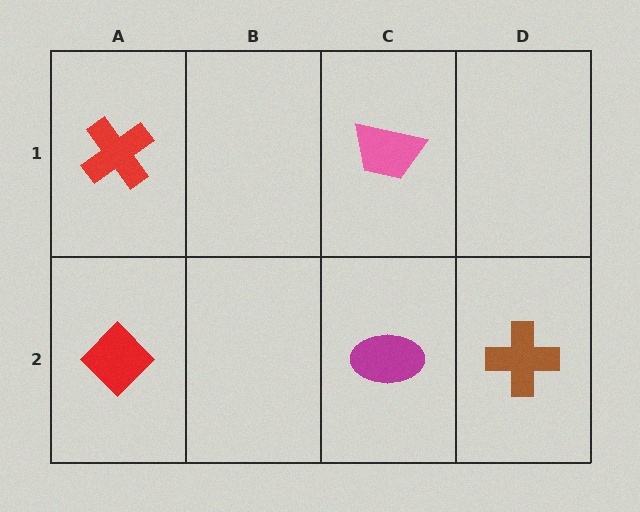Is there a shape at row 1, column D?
No, that cell is empty.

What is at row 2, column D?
A brown cross.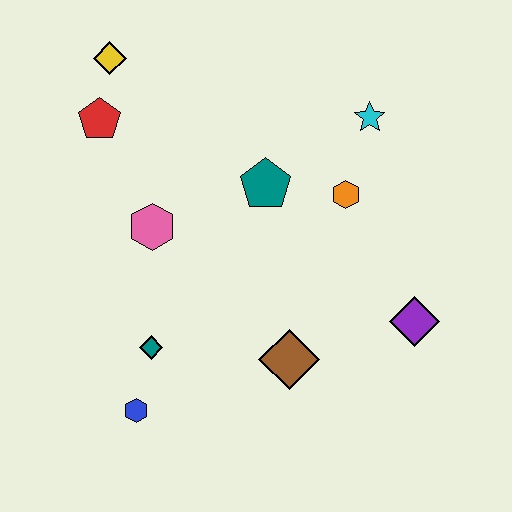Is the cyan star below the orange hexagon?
No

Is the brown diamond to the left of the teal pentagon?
No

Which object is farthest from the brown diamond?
The yellow diamond is farthest from the brown diamond.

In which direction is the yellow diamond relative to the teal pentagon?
The yellow diamond is to the left of the teal pentagon.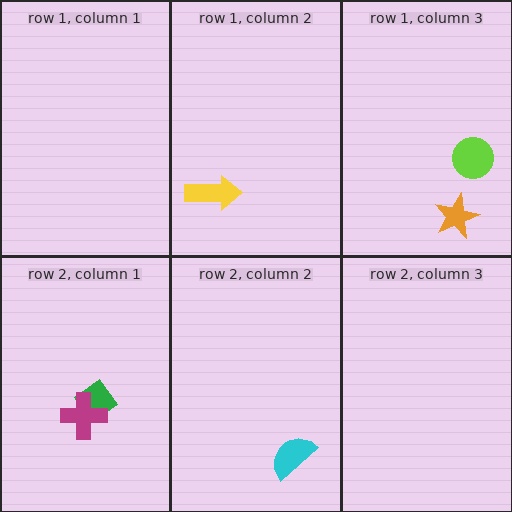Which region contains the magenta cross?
The row 2, column 1 region.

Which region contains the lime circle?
The row 1, column 3 region.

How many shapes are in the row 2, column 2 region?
1.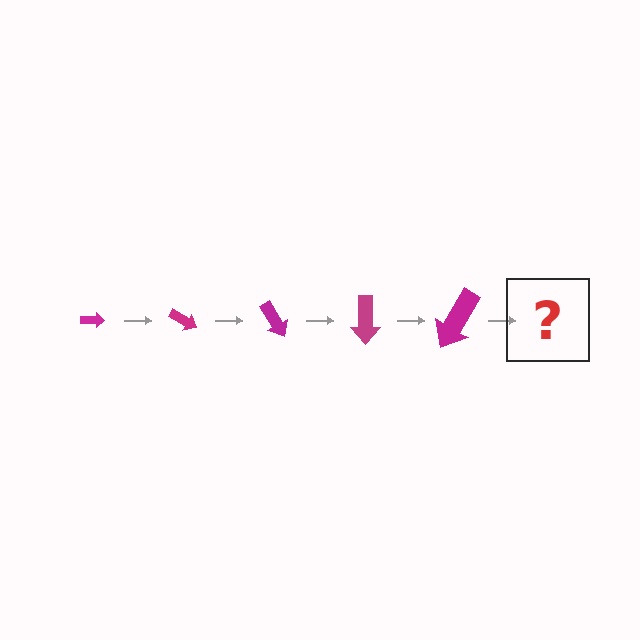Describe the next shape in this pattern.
It should be an arrow, larger than the previous one and rotated 150 degrees from the start.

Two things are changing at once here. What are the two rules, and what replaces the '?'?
The two rules are that the arrow grows larger each step and it rotates 30 degrees each step. The '?' should be an arrow, larger than the previous one and rotated 150 degrees from the start.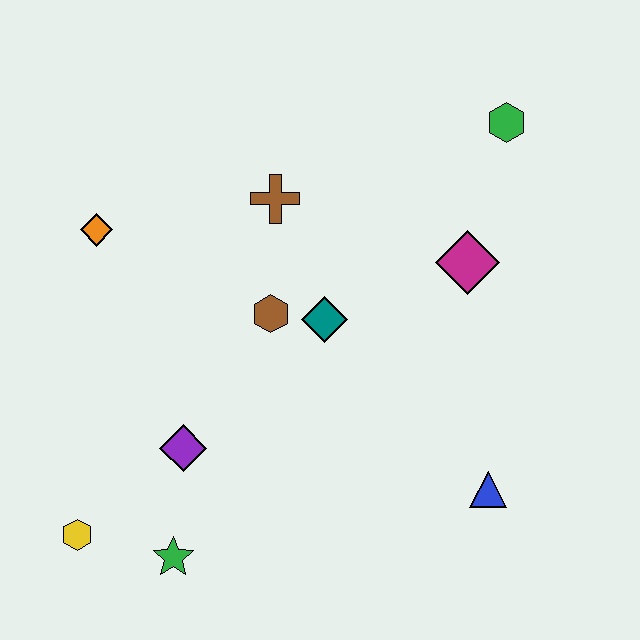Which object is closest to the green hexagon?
The magenta diamond is closest to the green hexagon.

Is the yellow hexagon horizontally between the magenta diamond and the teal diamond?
No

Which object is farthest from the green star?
The green hexagon is farthest from the green star.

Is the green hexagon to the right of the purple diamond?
Yes